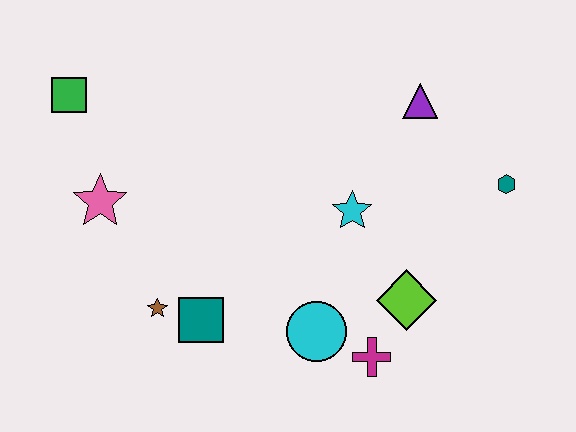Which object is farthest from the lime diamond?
The green square is farthest from the lime diamond.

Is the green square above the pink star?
Yes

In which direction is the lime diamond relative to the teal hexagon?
The lime diamond is below the teal hexagon.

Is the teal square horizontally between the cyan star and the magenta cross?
No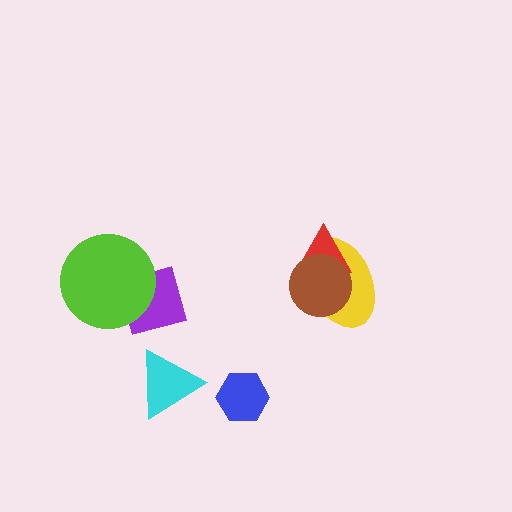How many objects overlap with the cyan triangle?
0 objects overlap with the cyan triangle.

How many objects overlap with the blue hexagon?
0 objects overlap with the blue hexagon.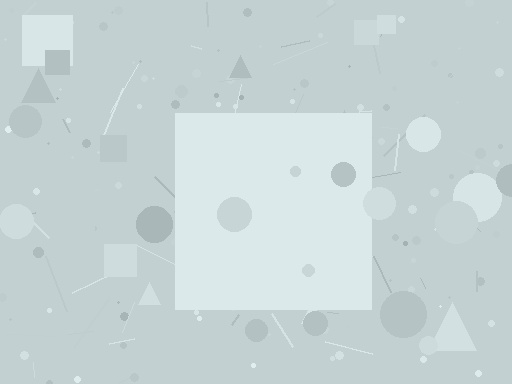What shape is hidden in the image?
A square is hidden in the image.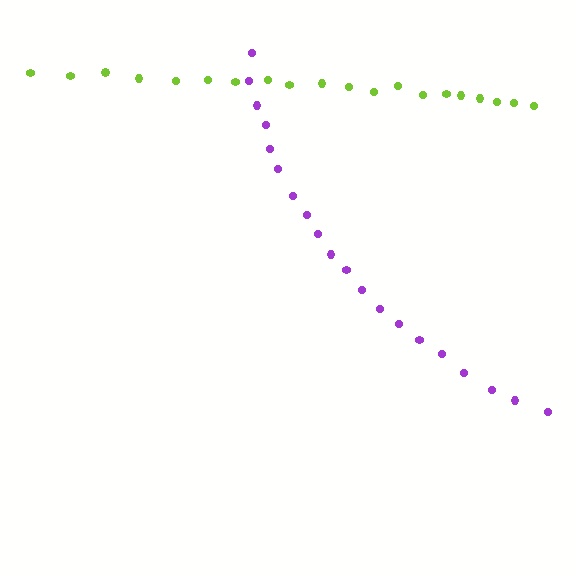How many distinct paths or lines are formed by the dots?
There are 2 distinct paths.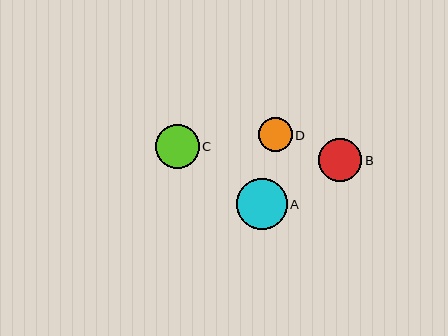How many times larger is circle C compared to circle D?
Circle C is approximately 1.3 times the size of circle D.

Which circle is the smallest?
Circle D is the smallest with a size of approximately 34 pixels.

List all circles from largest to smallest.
From largest to smallest: A, C, B, D.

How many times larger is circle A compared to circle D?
Circle A is approximately 1.5 times the size of circle D.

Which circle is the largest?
Circle A is the largest with a size of approximately 51 pixels.